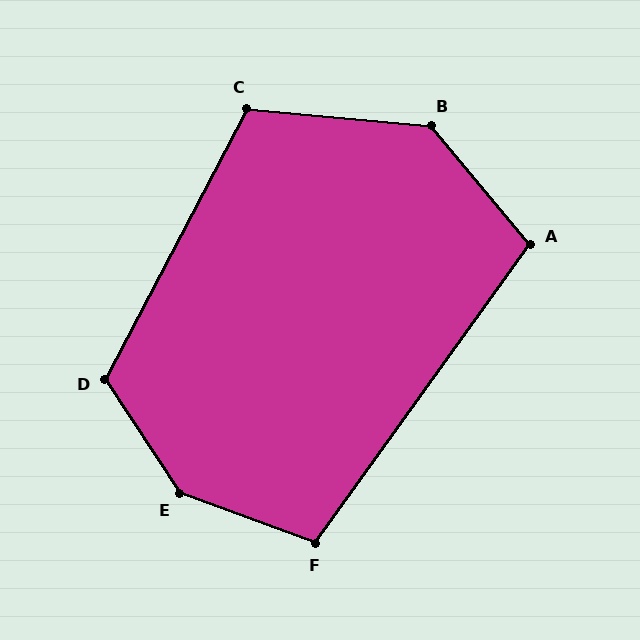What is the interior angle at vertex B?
Approximately 135 degrees (obtuse).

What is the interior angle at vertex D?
Approximately 119 degrees (obtuse).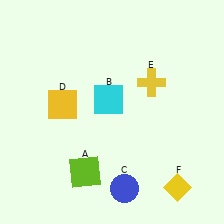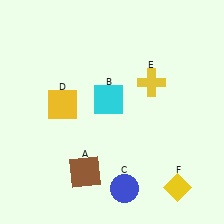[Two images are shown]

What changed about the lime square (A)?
In Image 1, A is lime. In Image 2, it changed to brown.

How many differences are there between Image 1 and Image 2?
There is 1 difference between the two images.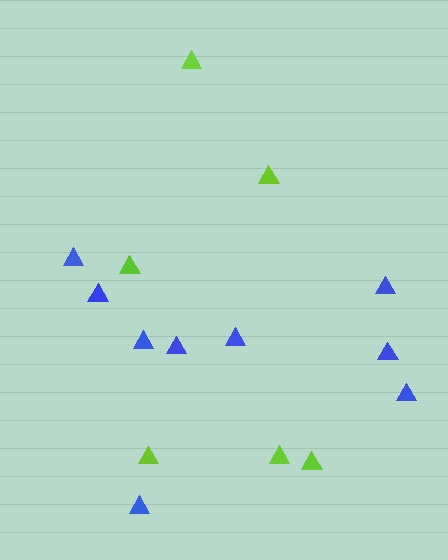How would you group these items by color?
There are 2 groups: one group of lime triangles (6) and one group of blue triangles (9).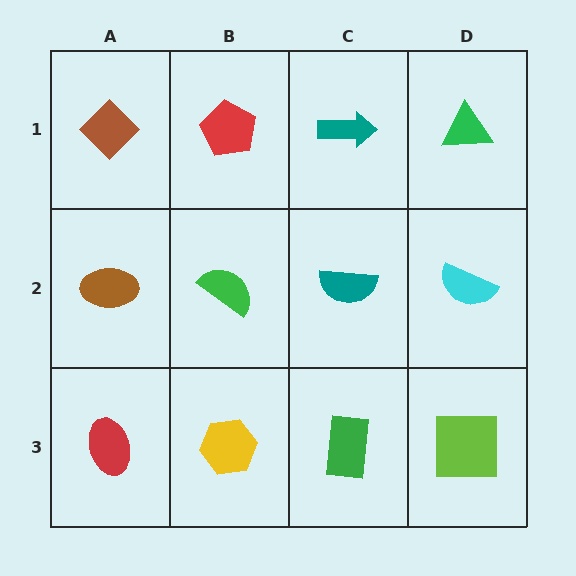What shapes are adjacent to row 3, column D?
A cyan semicircle (row 2, column D), a green rectangle (row 3, column C).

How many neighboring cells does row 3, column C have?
3.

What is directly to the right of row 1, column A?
A red pentagon.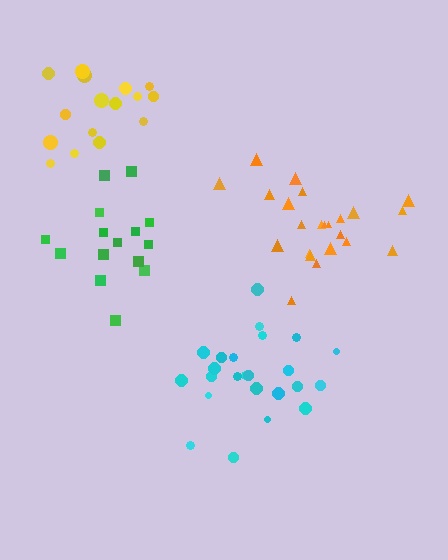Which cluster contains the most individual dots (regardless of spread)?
Cyan (24).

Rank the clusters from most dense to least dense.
cyan, yellow, orange, green.